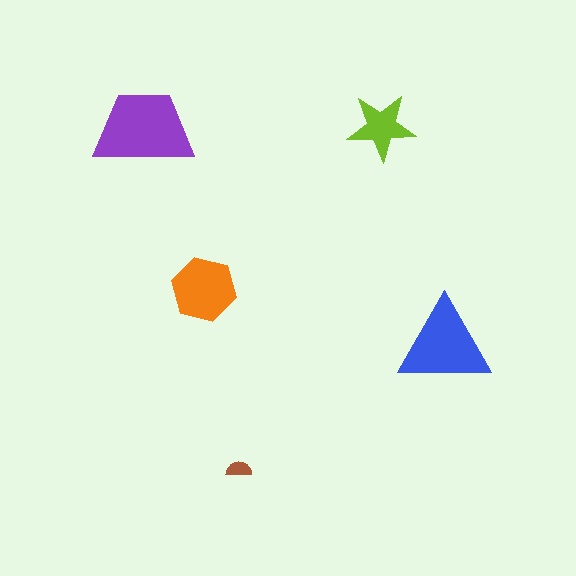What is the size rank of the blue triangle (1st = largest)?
2nd.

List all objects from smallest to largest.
The brown semicircle, the lime star, the orange hexagon, the blue triangle, the purple trapezoid.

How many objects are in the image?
There are 5 objects in the image.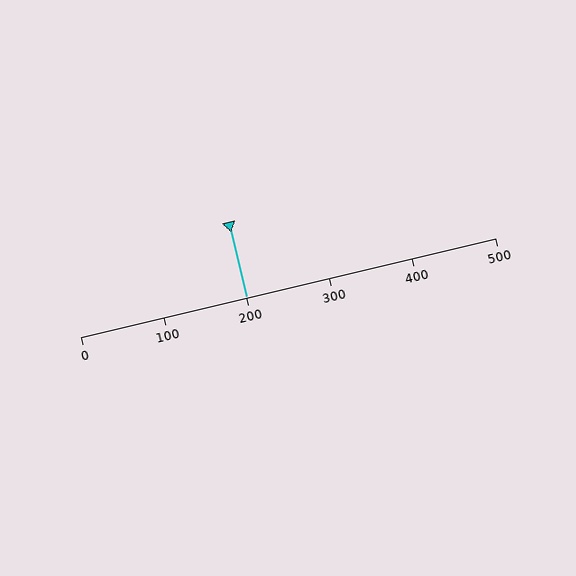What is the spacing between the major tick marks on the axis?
The major ticks are spaced 100 apart.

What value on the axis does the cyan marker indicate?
The marker indicates approximately 200.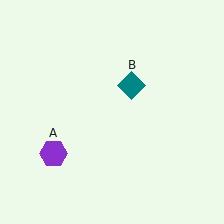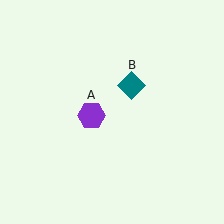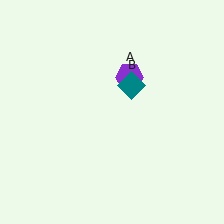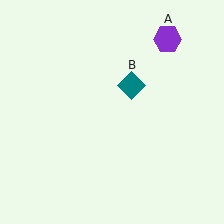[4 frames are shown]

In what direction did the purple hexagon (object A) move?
The purple hexagon (object A) moved up and to the right.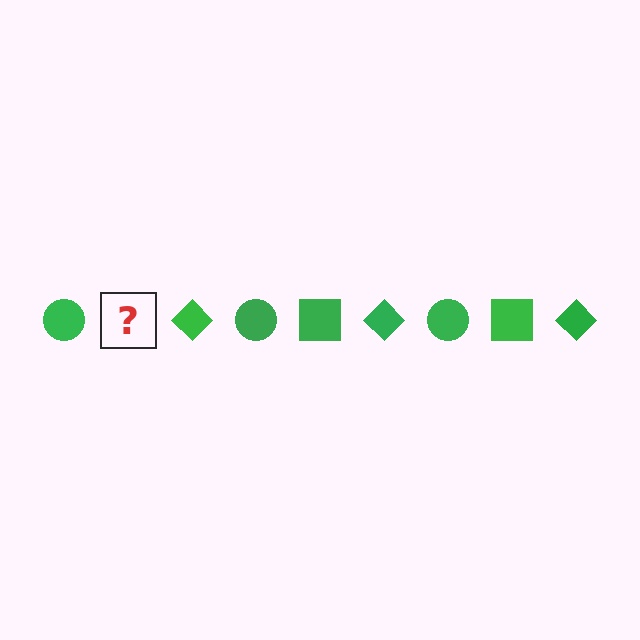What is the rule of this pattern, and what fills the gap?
The rule is that the pattern cycles through circle, square, diamond shapes in green. The gap should be filled with a green square.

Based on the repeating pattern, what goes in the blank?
The blank should be a green square.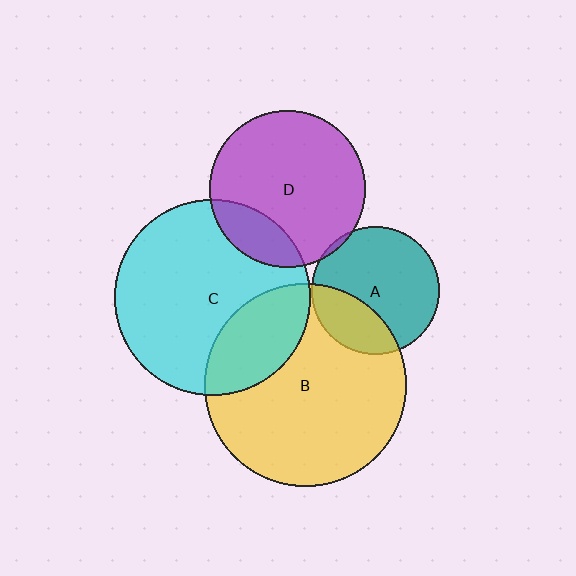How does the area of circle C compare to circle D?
Approximately 1.6 times.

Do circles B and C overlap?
Yes.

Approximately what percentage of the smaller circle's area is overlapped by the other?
Approximately 25%.